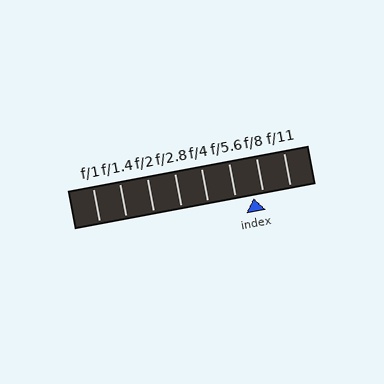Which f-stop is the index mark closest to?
The index mark is closest to f/8.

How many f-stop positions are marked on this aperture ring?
There are 8 f-stop positions marked.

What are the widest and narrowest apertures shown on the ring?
The widest aperture shown is f/1 and the narrowest is f/11.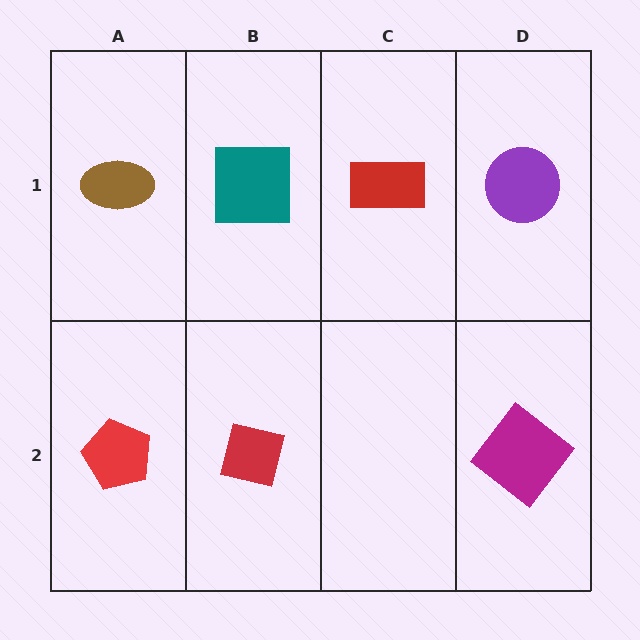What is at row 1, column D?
A purple circle.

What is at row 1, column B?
A teal square.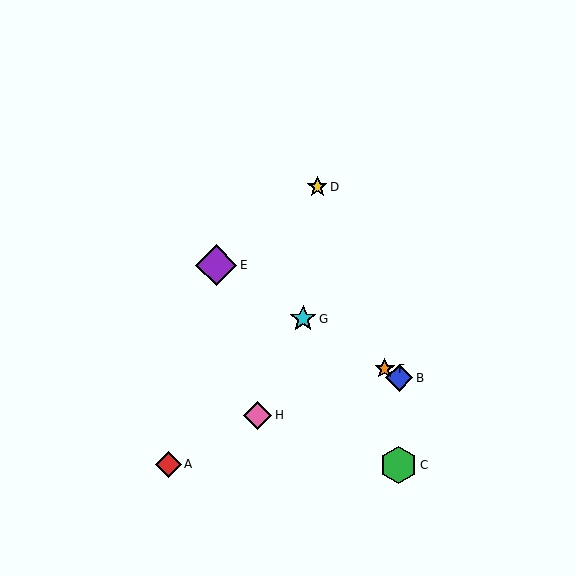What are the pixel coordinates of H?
Object H is at (258, 415).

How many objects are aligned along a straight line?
4 objects (B, E, F, G) are aligned along a straight line.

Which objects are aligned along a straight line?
Objects B, E, F, G are aligned along a straight line.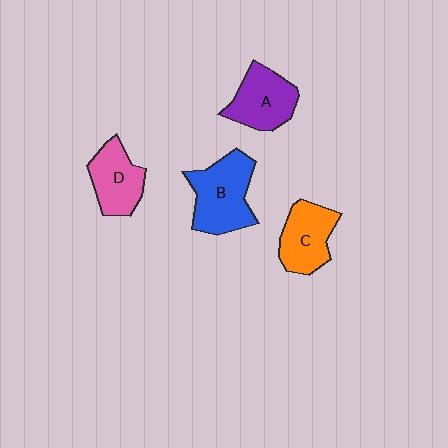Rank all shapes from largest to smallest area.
From largest to smallest: B (blue), A (purple), C (orange), D (pink).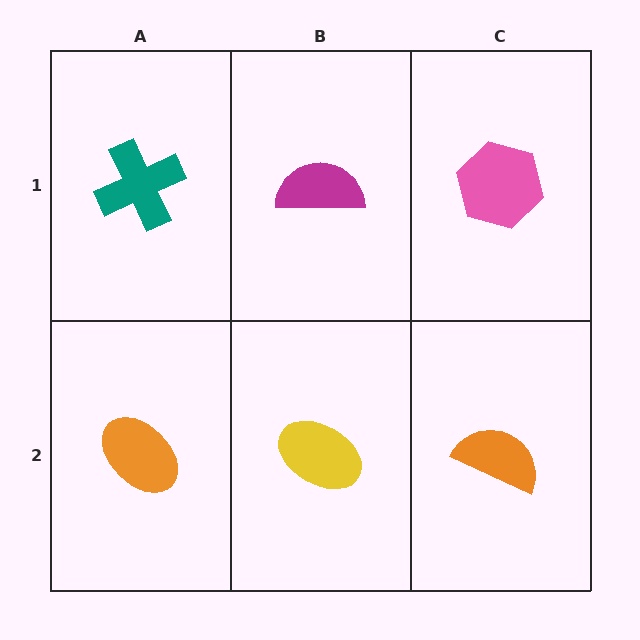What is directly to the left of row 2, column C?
A yellow ellipse.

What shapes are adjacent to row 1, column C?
An orange semicircle (row 2, column C), a magenta semicircle (row 1, column B).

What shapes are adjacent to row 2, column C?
A pink hexagon (row 1, column C), a yellow ellipse (row 2, column B).